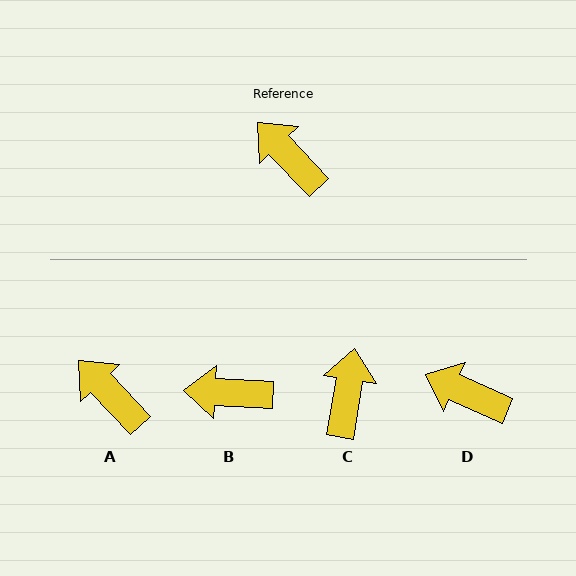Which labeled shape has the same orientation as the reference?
A.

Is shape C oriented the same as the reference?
No, it is off by about 53 degrees.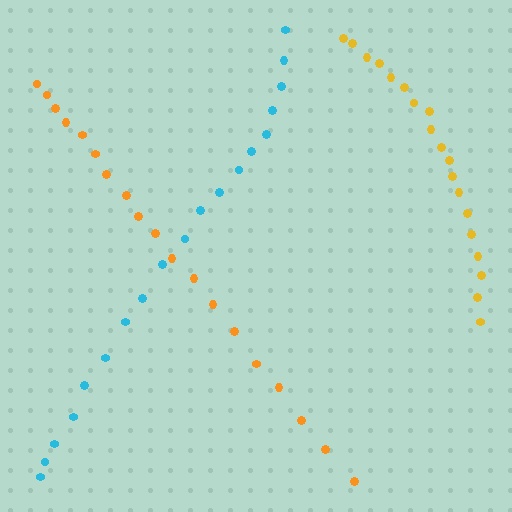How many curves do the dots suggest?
There are 3 distinct paths.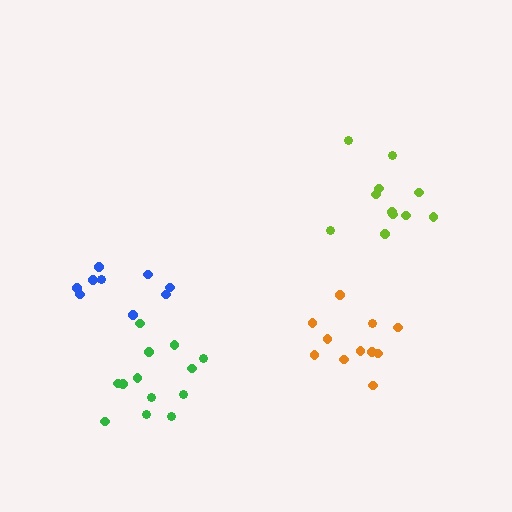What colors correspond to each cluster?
The clusters are colored: orange, lime, blue, green.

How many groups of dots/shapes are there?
There are 4 groups.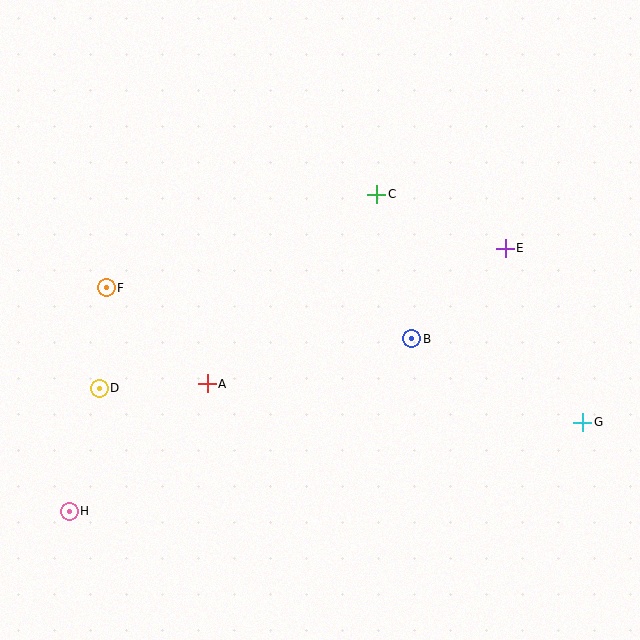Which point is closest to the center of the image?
Point B at (412, 339) is closest to the center.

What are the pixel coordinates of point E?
Point E is at (505, 248).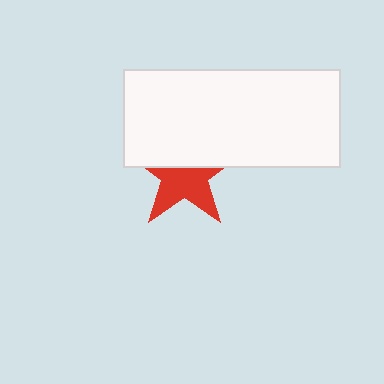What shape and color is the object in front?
The object in front is a white rectangle.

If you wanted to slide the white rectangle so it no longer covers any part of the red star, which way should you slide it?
Slide it up — that is the most direct way to separate the two shapes.